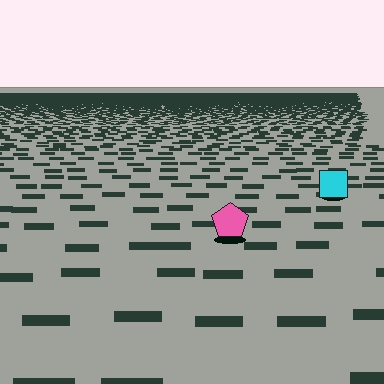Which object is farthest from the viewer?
The cyan square is farthest from the viewer. It appears smaller and the ground texture around it is denser.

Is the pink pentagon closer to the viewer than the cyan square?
Yes. The pink pentagon is closer — you can tell from the texture gradient: the ground texture is coarser near it.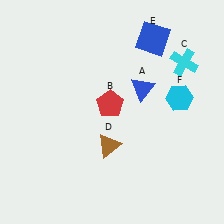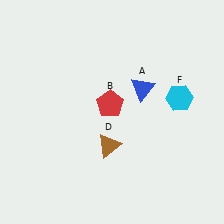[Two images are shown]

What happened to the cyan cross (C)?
The cyan cross (C) was removed in Image 2. It was in the top-right area of Image 1.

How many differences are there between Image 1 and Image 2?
There are 2 differences between the two images.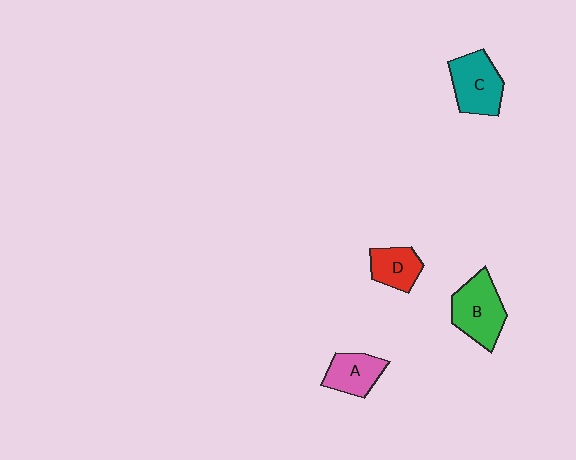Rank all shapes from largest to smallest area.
From largest to smallest: B (green), C (teal), A (pink), D (red).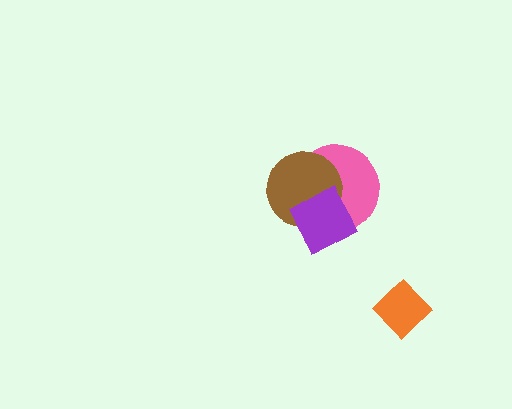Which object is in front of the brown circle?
The purple diamond is in front of the brown circle.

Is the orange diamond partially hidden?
No, no other shape covers it.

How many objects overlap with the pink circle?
2 objects overlap with the pink circle.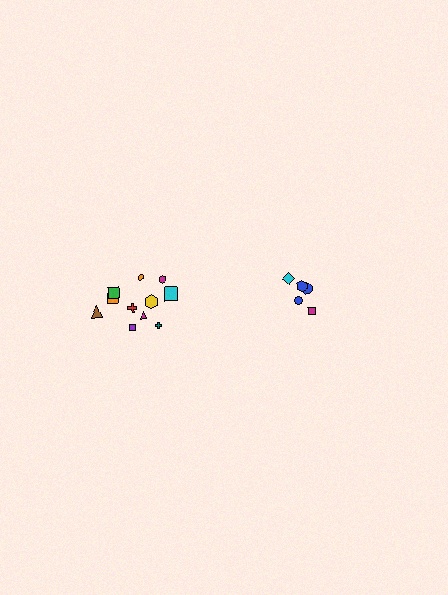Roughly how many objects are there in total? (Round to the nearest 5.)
Roughly 15 objects in total.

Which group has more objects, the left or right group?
The left group.